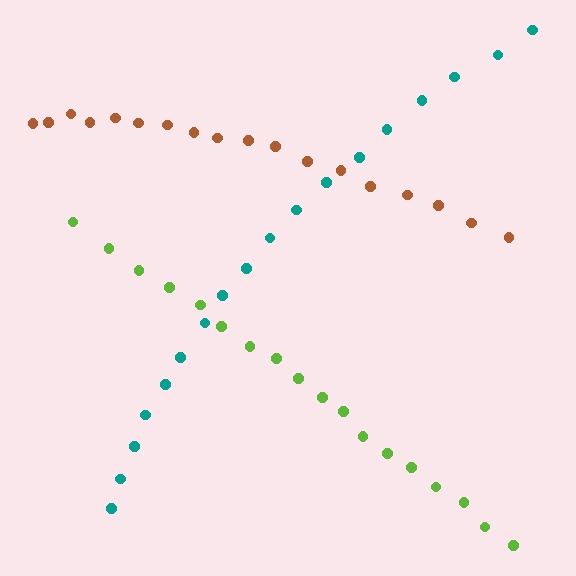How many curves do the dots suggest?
There are 3 distinct paths.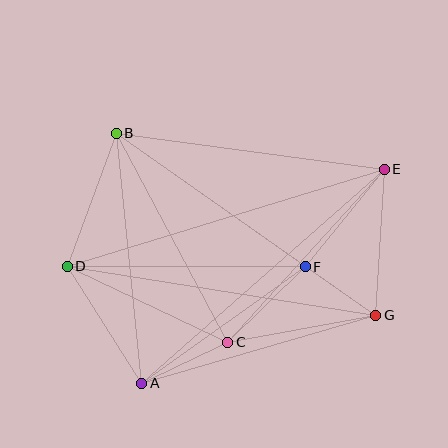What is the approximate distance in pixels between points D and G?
The distance between D and G is approximately 312 pixels.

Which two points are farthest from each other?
Points D and E are farthest from each other.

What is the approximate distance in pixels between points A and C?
The distance between A and C is approximately 95 pixels.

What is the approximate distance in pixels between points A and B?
The distance between A and B is approximately 251 pixels.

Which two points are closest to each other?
Points F and G are closest to each other.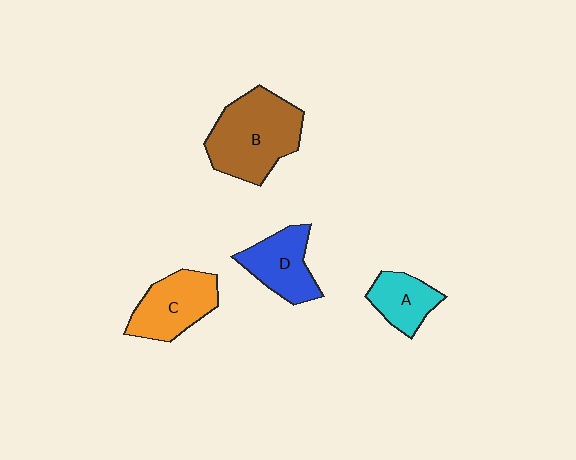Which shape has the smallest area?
Shape A (cyan).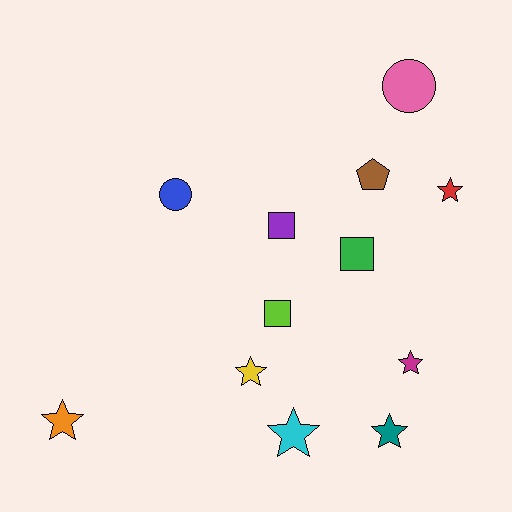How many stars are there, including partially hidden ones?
There are 6 stars.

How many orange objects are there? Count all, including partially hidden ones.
There is 1 orange object.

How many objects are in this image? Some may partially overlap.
There are 12 objects.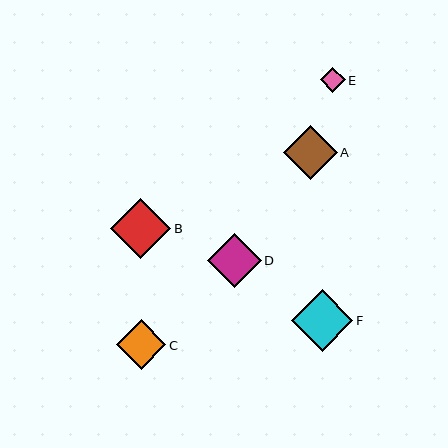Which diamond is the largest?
Diamond F is the largest with a size of approximately 62 pixels.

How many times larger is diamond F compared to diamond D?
Diamond F is approximately 1.2 times the size of diamond D.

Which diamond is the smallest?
Diamond E is the smallest with a size of approximately 25 pixels.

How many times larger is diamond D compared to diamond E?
Diamond D is approximately 2.1 times the size of diamond E.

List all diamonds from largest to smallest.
From largest to smallest: F, B, A, D, C, E.